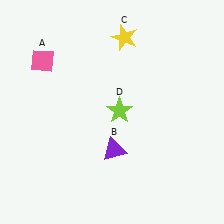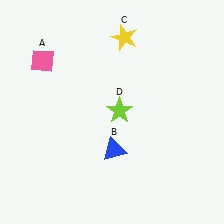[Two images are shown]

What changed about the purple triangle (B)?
In Image 1, B is purple. In Image 2, it changed to blue.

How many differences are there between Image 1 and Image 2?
There is 1 difference between the two images.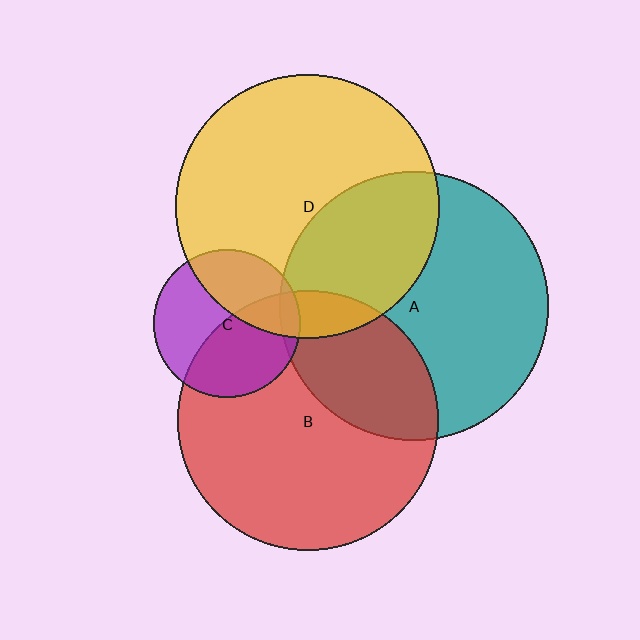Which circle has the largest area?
Circle A (teal).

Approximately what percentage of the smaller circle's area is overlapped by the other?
Approximately 35%.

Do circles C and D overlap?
Yes.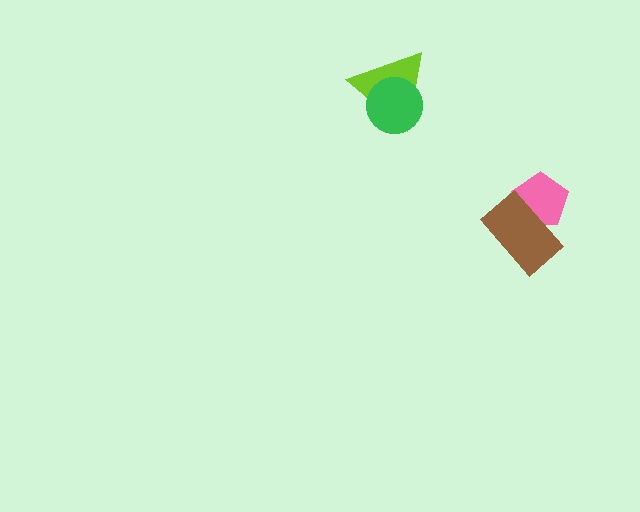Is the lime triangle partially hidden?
Yes, it is partially covered by another shape.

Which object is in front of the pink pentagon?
The brown rectangle is in front of the pink pentagon.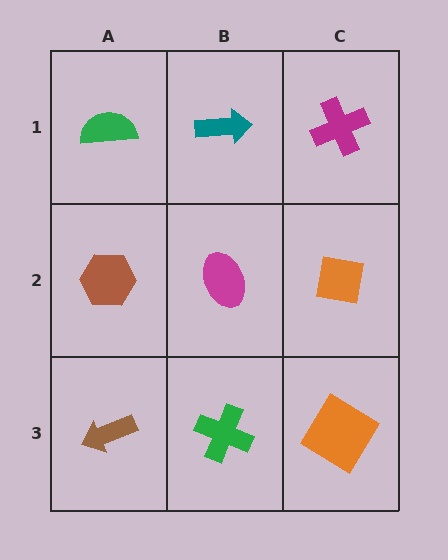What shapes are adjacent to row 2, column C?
A magenta cross (row 1, column C), an orange diamond (row 3, column C), a magenta ellipse (row 2, column B).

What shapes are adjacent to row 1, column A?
A brown hexagon (row 2, column A), a teal arrow (row 1, column B).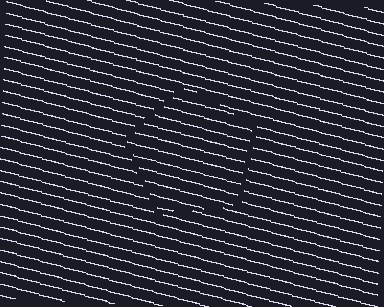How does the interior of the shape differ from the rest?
The interior of the shape contains the same grating, shifted by half a period — the contour is defined by the phase discontinuity where line-ends from the inner and outer gratings abut.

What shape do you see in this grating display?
An illusory pentagon. The interior of the shape contains the same grating, shifted by half a period — the contour is defined by the phase discontinuity where line-ends from the inner and outer gratings abut.